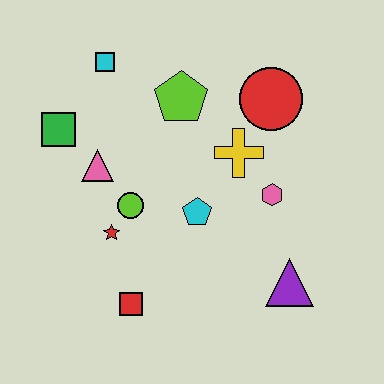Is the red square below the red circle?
Yes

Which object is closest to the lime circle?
The red star is closest to the lime circle.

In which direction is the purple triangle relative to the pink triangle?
The purple triangle is to the right of the pink triangle.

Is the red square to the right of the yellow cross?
No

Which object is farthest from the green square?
The purple triangle is farthest from the green square.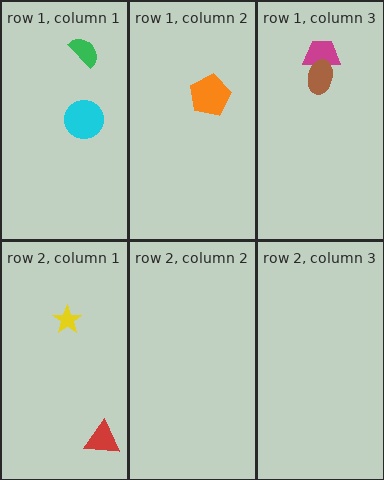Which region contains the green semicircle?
The row 1, column 1 region.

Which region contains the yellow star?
The row 2, column 1 region.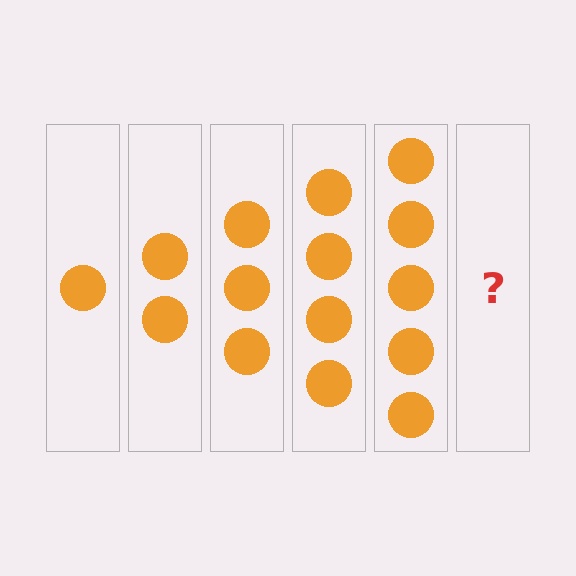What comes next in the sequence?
The next element should be 6 circles.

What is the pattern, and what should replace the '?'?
The pattern is that each step adds one more circle. The '?' should be 6 circles.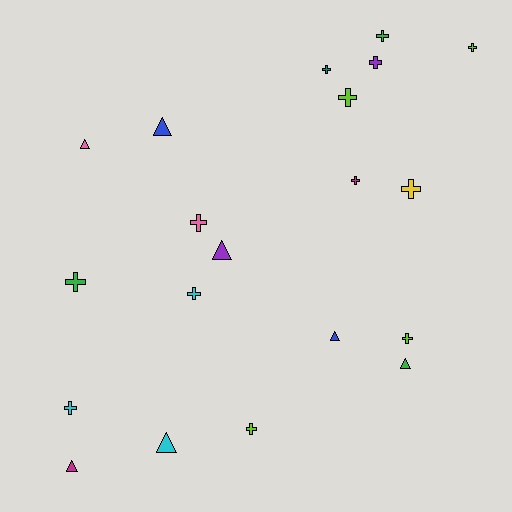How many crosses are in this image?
There are 13 crosses.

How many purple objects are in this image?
There are 2 purple objects.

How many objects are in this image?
There are 20 objects.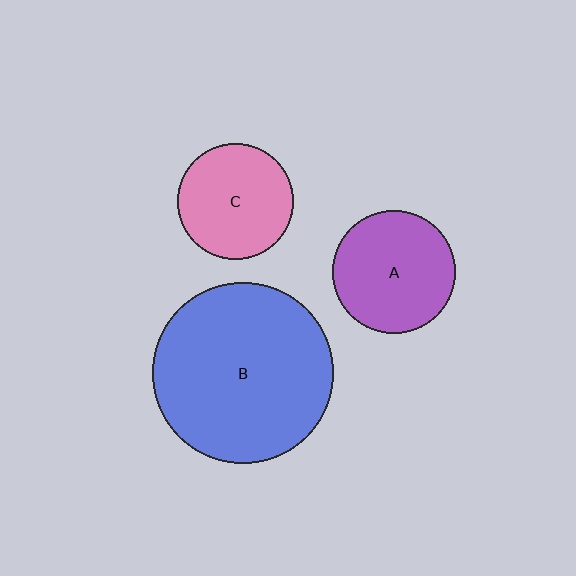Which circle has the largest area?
Circle B (blue).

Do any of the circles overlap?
No, none of the circles overlap.